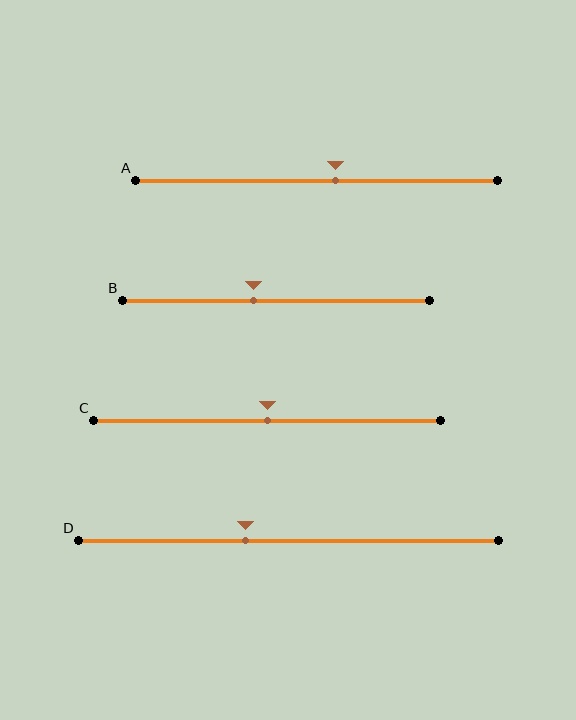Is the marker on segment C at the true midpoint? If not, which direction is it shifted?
Yes, the marker on segment C is at the true midpoint.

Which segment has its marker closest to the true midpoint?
Segment C has its marker closest to the true midpoint.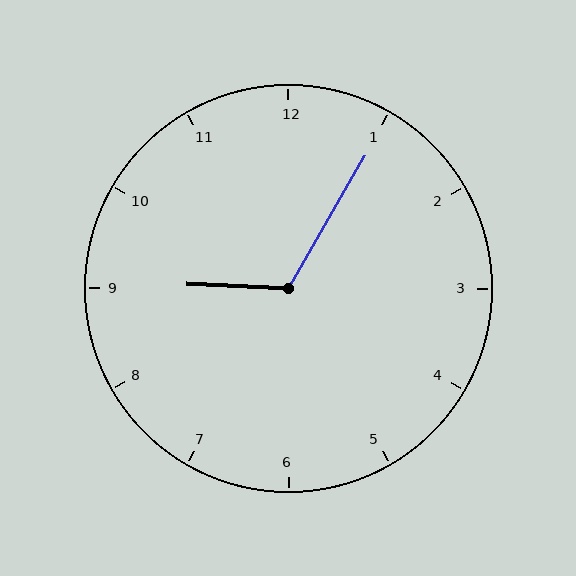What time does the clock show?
9:05.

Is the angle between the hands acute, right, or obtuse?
It is obtuse.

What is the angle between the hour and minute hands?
Approximately 118 degrees.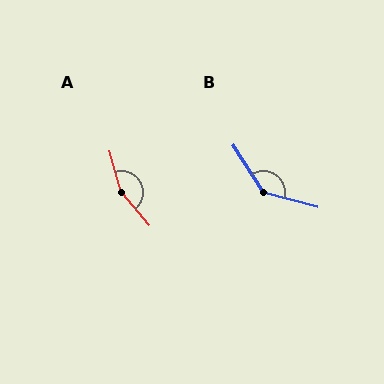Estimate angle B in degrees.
Approximately 137 degrees.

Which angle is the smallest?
B, at approximately 137 degrees.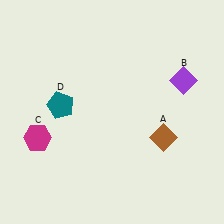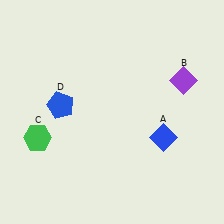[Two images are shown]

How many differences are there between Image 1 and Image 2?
There are 3 differences between the two images.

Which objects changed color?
A changed from brown to blue. C changed from magenta to green. D changed from teal to blue.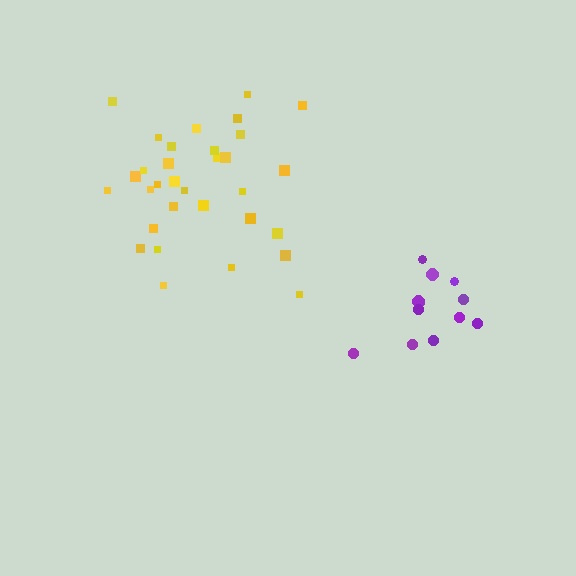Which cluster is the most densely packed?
Purple.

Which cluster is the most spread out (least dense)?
Yellow.